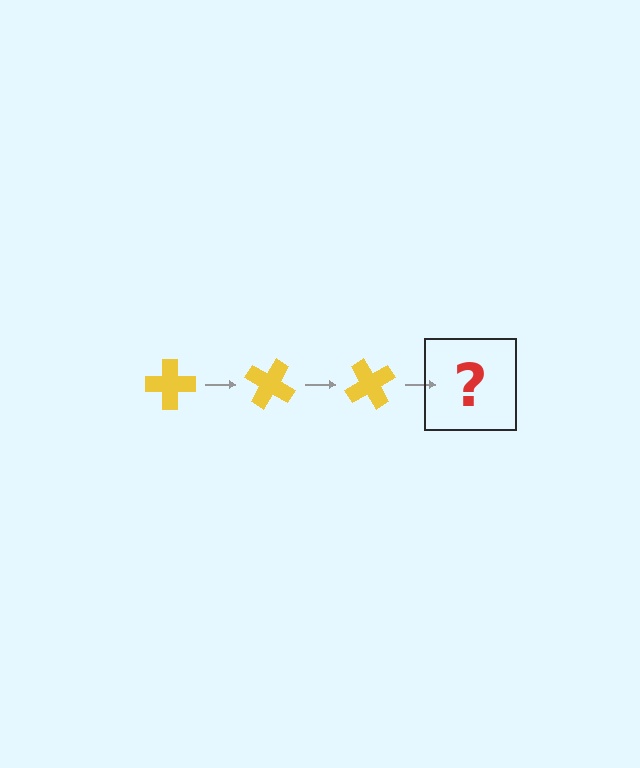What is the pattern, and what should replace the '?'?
The pattern is that the cross rotates 30 degrees each step. The '?' should be a yellow cross rotated 90 degrees.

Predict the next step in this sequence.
The next step is a yellow cross rotated 90 degrees.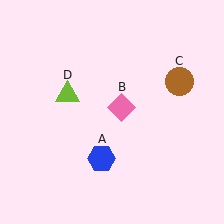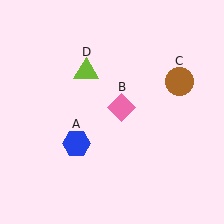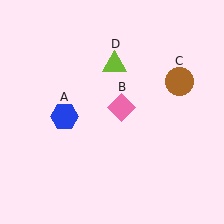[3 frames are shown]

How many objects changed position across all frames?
2 objects changed position: blue hexagon (object A), lime triangle (object D).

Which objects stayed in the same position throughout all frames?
Pink diamond (object B) and brown circle (object C) remained stationary.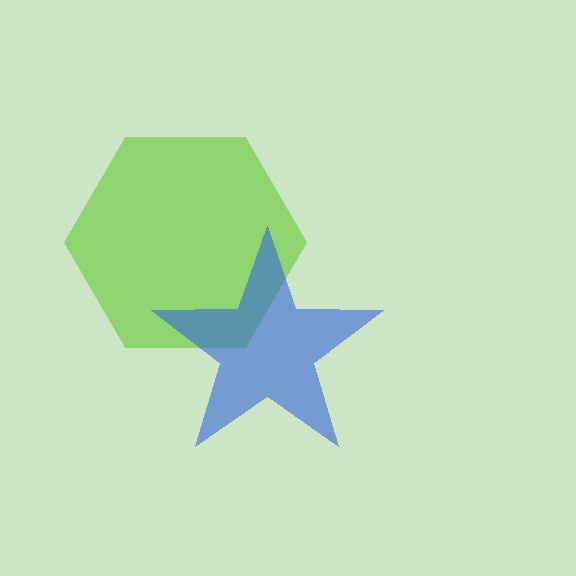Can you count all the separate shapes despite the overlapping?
Yes, there are 2 separate shapes.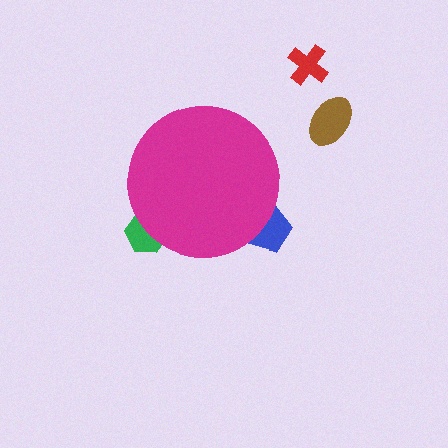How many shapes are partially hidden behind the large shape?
2 shapes are partially hidden.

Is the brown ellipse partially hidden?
No, the brown ellipse is fully visible.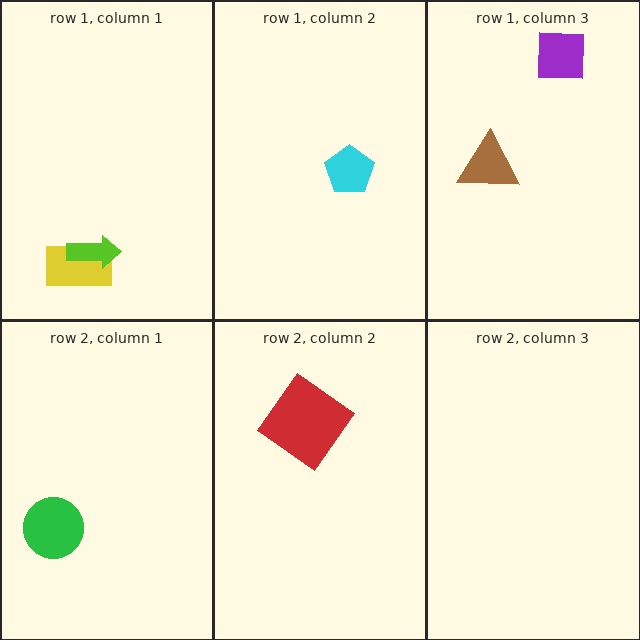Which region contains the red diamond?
The row 2, column 2 region.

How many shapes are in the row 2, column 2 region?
1.